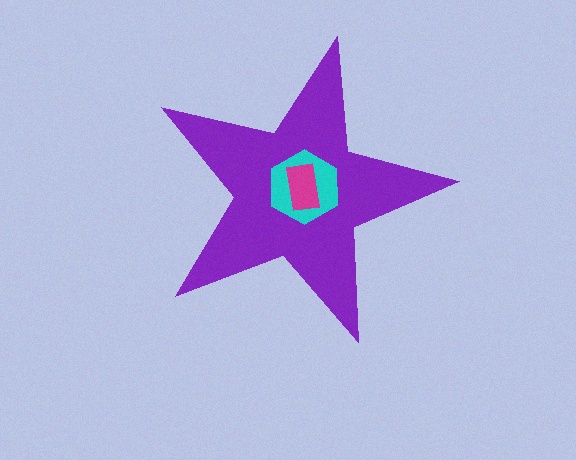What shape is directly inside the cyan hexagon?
The magenta rectangle.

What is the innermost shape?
The magenta rectangle.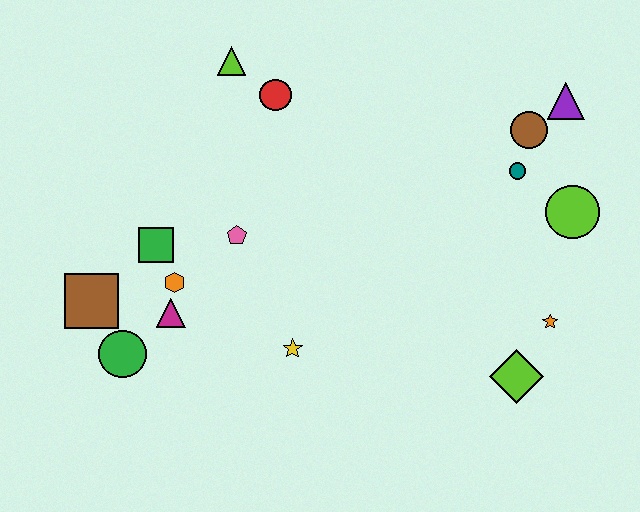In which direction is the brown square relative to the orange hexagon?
The brown square is to the left of the orange hexagon.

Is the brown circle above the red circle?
No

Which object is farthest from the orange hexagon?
The purple triangle is farthest from the orange hexagon.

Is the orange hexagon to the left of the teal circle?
Yes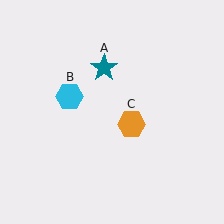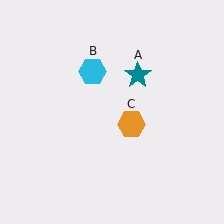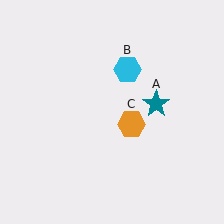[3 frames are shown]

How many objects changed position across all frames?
2 objects changed position: teal star (object A), cyan hexagon (object B).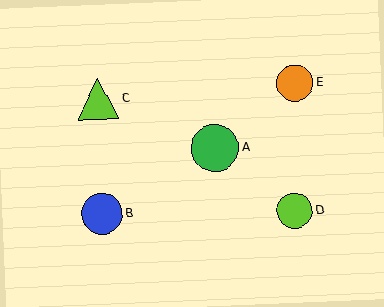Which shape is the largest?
The green circle (labeled A) is the largest.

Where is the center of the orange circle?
The center of the orange circle is at (295, 83).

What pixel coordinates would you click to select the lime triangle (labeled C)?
Click at (98, 99) to select the lime triangle C.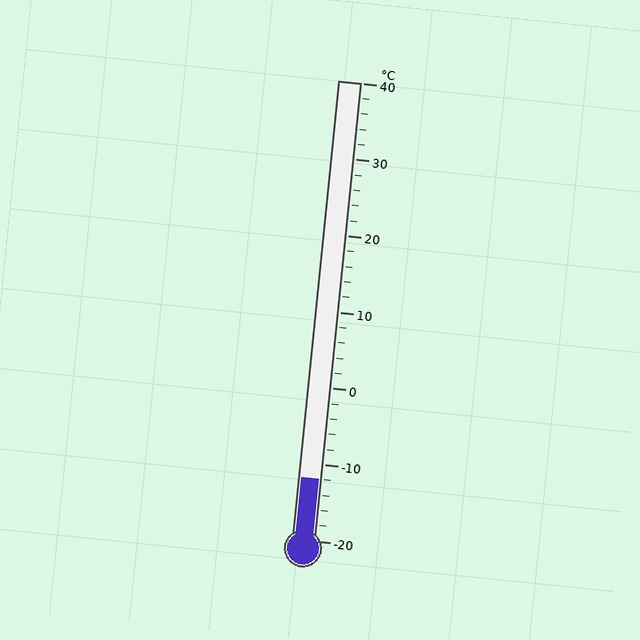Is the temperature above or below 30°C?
The temperature is below 30°C.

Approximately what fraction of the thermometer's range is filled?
The thermometer is filled to approximately 15% of its range.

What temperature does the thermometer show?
The thermometer shows approximately -12°C.